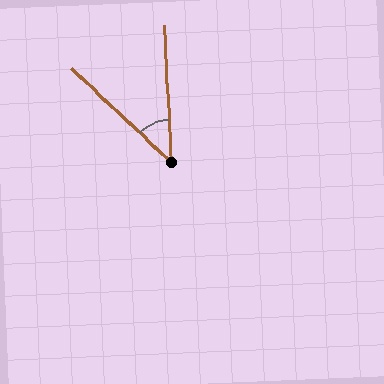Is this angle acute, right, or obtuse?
It is acute.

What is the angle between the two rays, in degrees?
Approximately 44 degrees.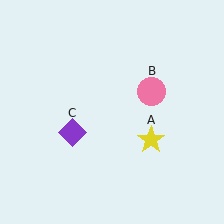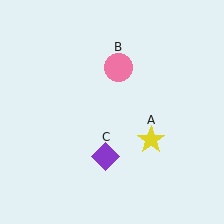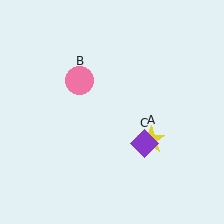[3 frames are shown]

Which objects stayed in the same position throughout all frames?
Yellow star (object A) remained stationary.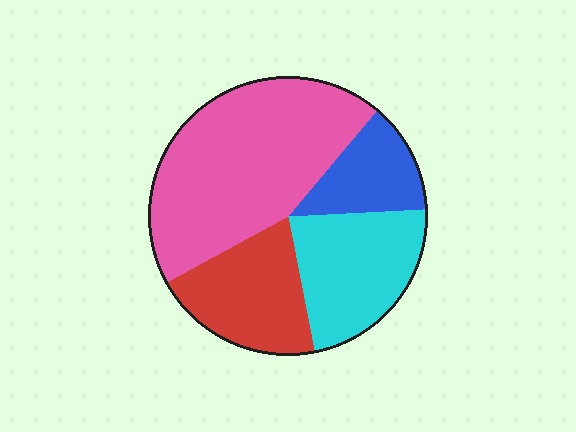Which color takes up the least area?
Blue, at roughly 15%.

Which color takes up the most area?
Pink, at roughly 45%.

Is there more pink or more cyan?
Pink.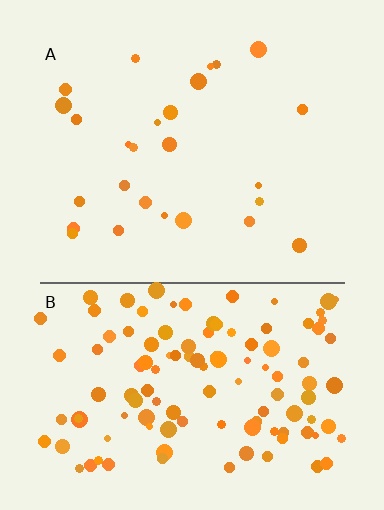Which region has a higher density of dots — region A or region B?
B (the bottom).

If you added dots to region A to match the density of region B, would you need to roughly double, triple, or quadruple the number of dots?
Approximately quadruple.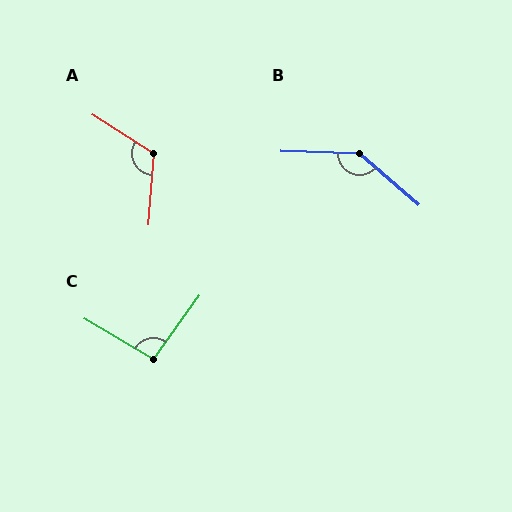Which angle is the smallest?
C, at approximately 95 degrees.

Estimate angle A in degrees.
Approximately 118 degrees.